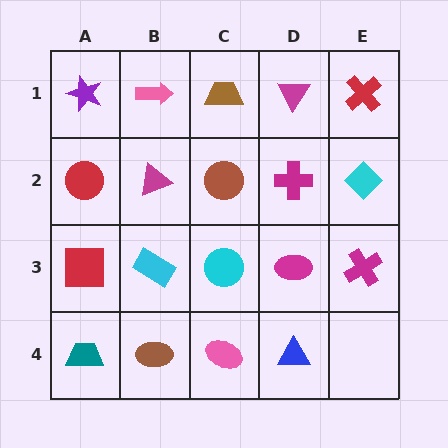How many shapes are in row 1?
5 shapes.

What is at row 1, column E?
A red cross.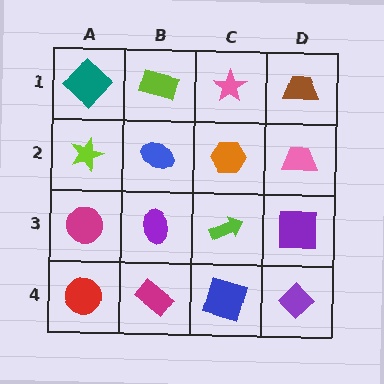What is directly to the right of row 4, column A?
A magenta rectangle.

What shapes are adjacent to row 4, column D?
A purple square (row 3, column D), a blue square (row 4, column C).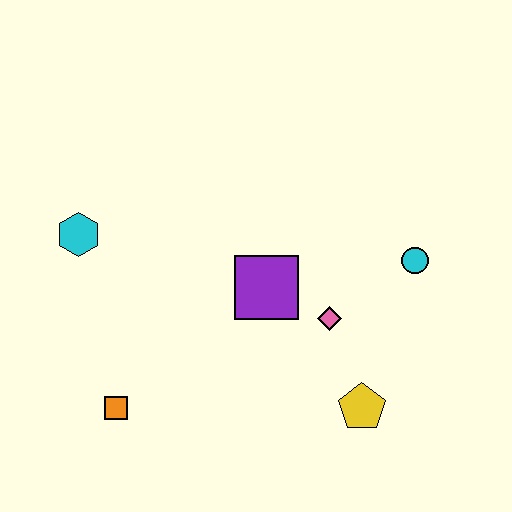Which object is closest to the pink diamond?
The purple square is closest to the pink diamond.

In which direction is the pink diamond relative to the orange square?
The pink diamond is to the right of the orange square.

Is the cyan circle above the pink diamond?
Yes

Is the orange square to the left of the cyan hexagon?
No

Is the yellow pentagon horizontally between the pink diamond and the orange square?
No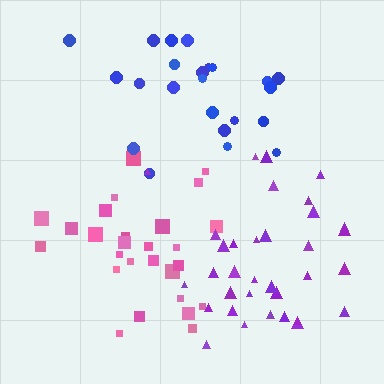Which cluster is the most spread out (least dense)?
Blue.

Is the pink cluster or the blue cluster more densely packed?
Pink.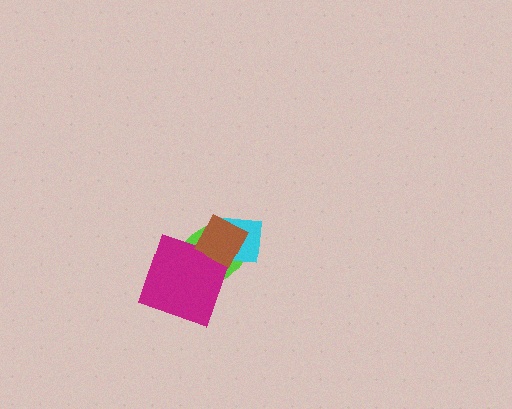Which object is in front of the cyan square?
The brown diamond is in front of the cyan square.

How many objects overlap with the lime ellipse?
3 objects overlap with the lime ellipse.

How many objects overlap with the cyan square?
2 objects overlap with the cyan square.